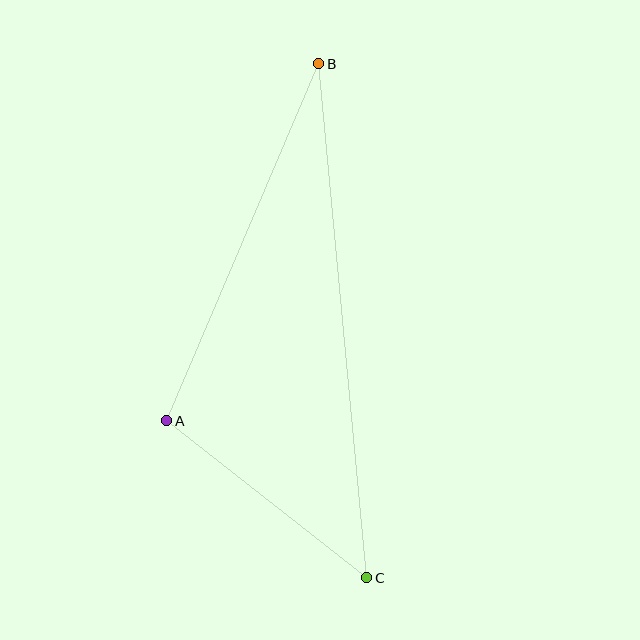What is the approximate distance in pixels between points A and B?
The distance between A and B is approximately 388 pixels.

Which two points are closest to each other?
Points A and C are closest to each other.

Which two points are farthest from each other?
Points B and C are farthest from each other.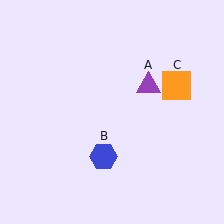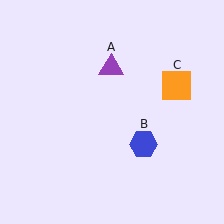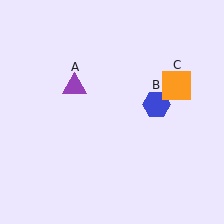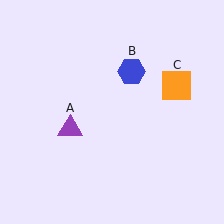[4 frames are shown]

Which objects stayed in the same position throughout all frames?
Orange square (object C) remained stationary.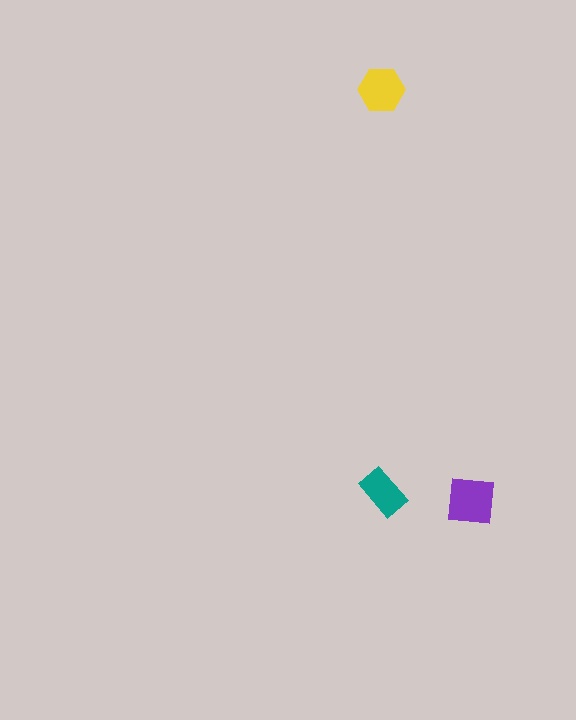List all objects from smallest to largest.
The teal rectangle, the yellow hexagon, the purple square.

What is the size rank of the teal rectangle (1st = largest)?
3rd.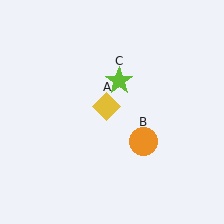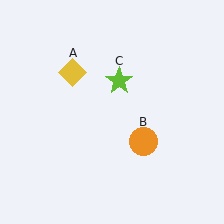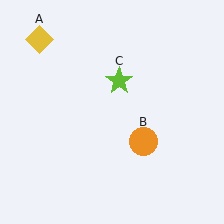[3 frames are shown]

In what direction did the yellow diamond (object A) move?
The yellow diamond (object A) moved up and to the left.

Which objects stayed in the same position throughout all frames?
Orange circle (object B) and lime star (object C) remained stationary.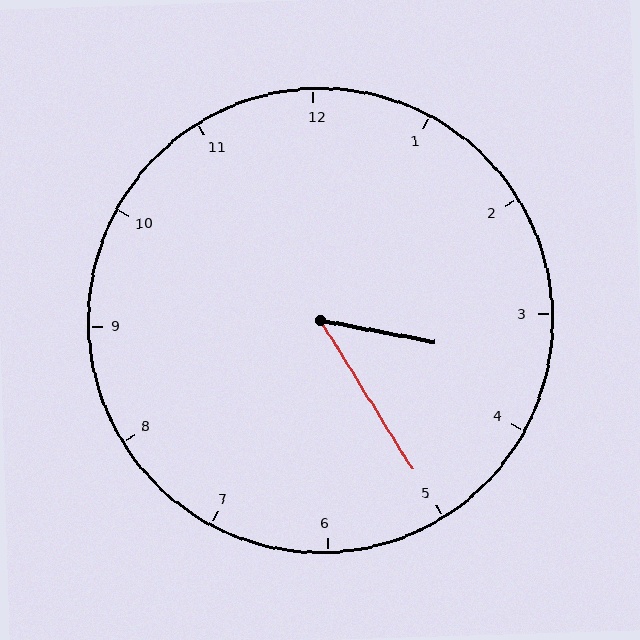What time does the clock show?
3:25.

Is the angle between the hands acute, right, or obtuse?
It is acute.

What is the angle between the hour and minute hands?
Approximately 48 degrees.